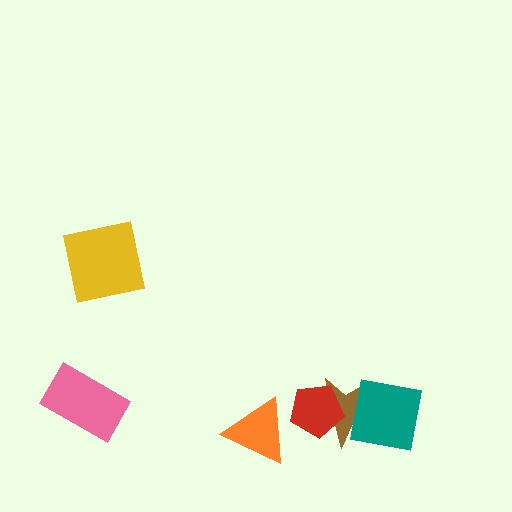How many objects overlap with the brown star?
2 objects overlap with the brown star.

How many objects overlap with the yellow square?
0 objects overlap with the yellow square.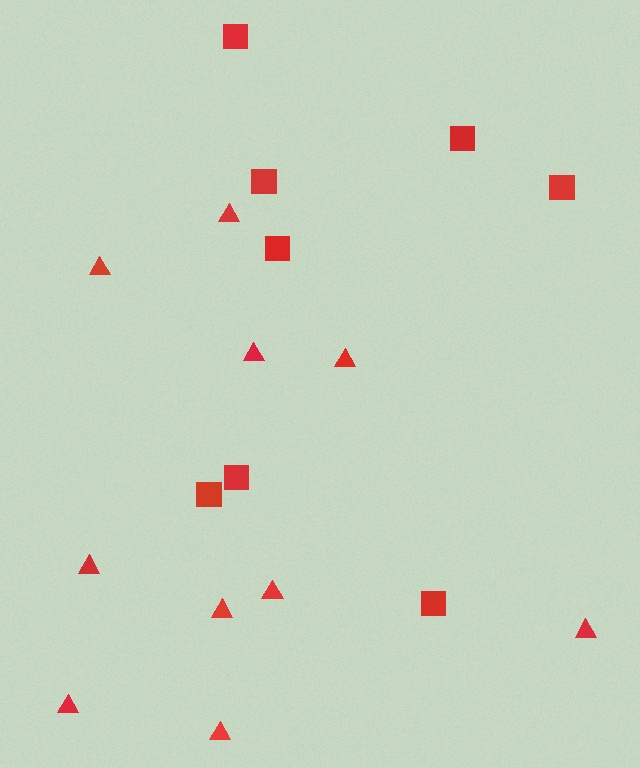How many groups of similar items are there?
There are 2 groups: one group of triangles (10) and one group of squares (8).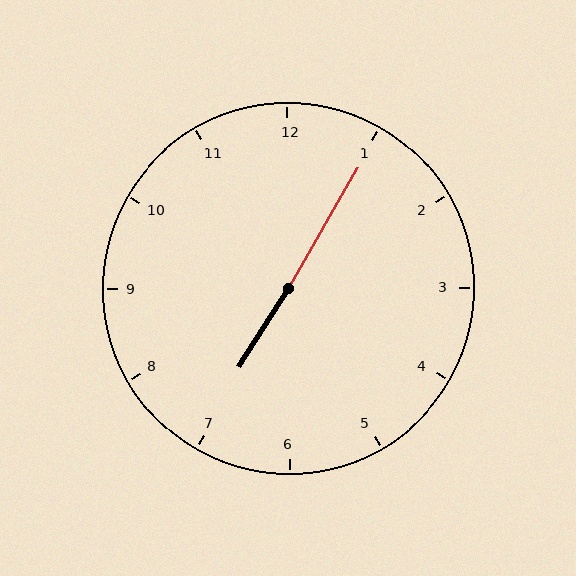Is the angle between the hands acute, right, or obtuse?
It is obtuse.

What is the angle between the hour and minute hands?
Approximately 178 degrees.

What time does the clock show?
7:05.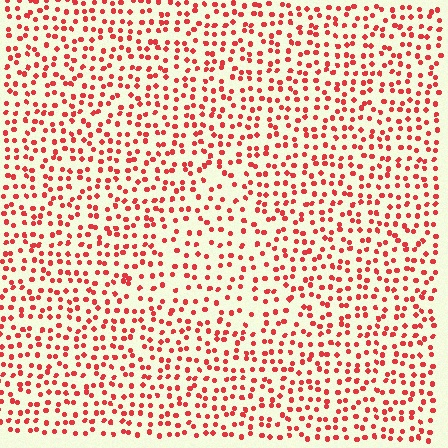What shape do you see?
I see a triangle.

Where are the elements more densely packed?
The elements are more densely packed outside the triangle boundary.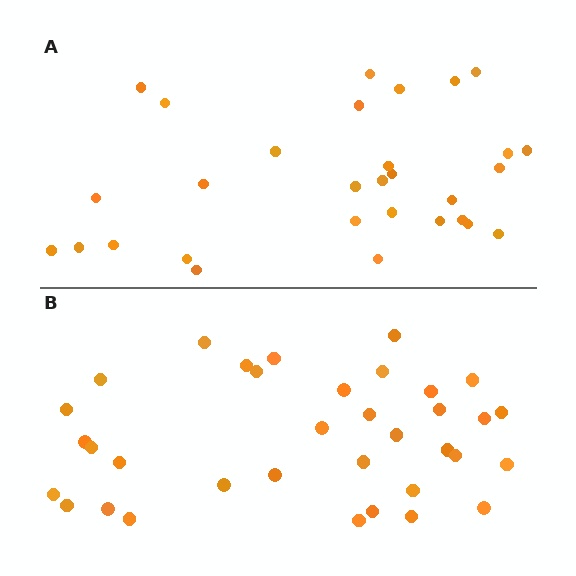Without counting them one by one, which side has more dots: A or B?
Region B (the bottom region) has more dots.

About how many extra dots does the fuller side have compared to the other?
Region B has about 5 more dots than region A.